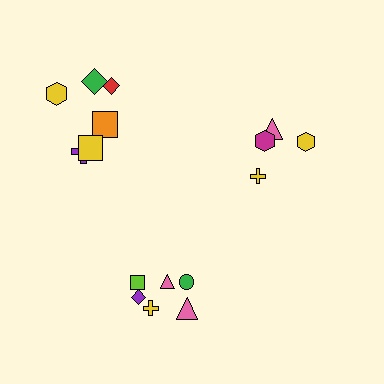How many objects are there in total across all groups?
There are 16 objects.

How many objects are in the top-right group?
There are 4 objects.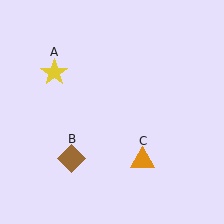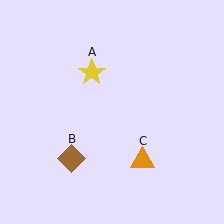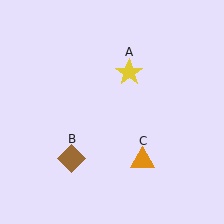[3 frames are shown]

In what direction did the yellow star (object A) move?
The yellow star (object A) moved right.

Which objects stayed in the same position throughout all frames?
Brown diamond (object B) and orange triangle (object C) remained stationary.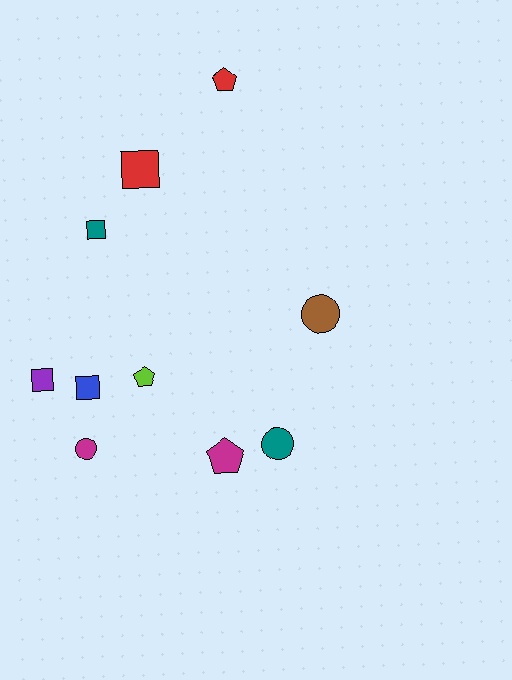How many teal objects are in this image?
There are 2 teal objects.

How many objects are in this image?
There are 10 objects.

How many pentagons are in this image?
There are 3 pentagons.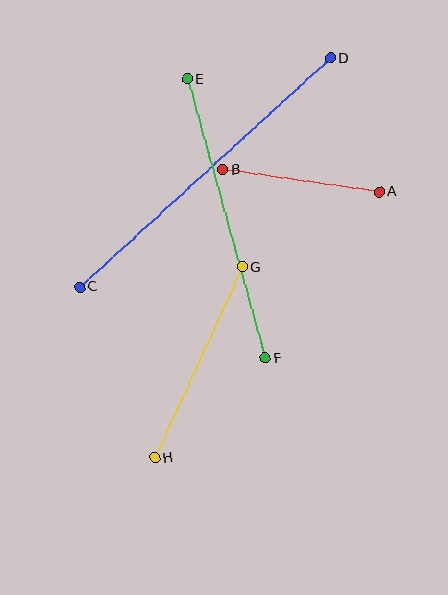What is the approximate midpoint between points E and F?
The midpoint is at approximately (226, 219) pixels.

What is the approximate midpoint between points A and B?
The midpoint is at approximately (301, 181) pixels.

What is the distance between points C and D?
The distance is approximately 339 pixels.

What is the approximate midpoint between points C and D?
The midpoint is at approximately (205, 173) pixels.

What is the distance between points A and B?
The distance is approximately 158 pixels.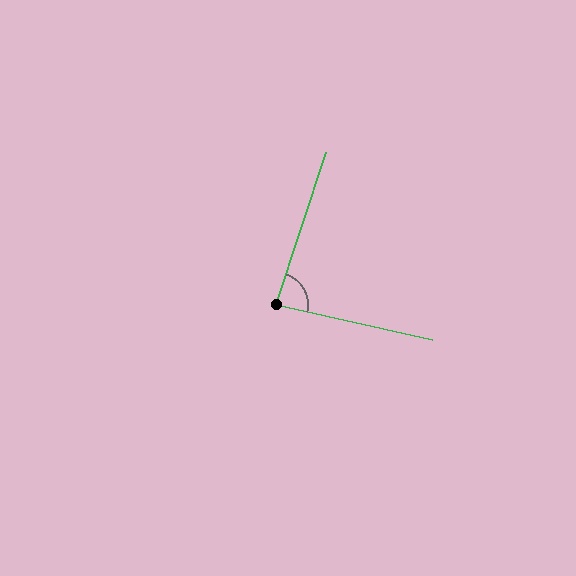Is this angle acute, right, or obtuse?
It is acute.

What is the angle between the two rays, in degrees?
Approximately 84 degrees.